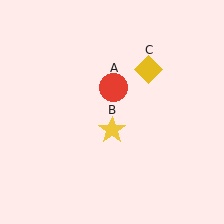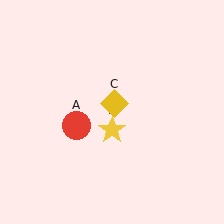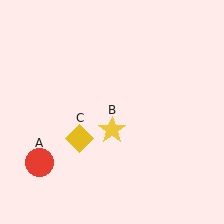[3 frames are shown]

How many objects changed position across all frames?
2 objects changed position: red circle (object A), yellow diamond (object C).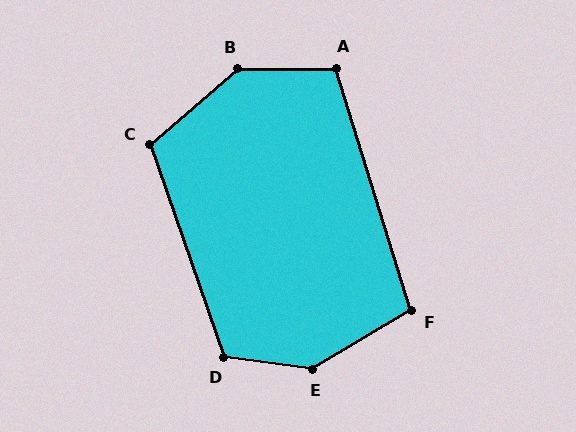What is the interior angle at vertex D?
Approximately 117 degrees (obtuse).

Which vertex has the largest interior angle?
E, at approximately 141 degrees.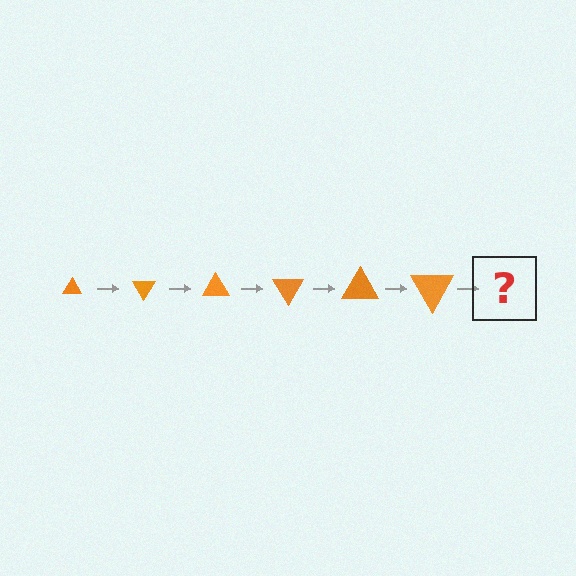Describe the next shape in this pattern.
It should be a triangle, larger than the previous one and rotated 360 degrees from the start.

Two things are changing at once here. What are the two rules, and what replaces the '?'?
The two rules are that the triangle grows larger each step and it rotates 60 degrees each step. The '?' should be a triangle, larger than the previous one and rotated 360 degrees from the start.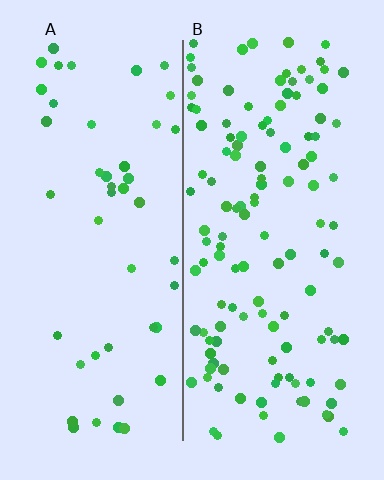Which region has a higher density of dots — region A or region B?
B (the right).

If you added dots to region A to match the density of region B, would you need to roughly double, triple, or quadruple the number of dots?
Approximately triple.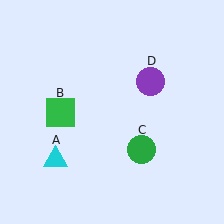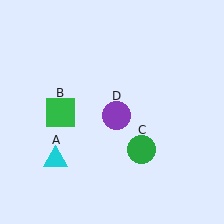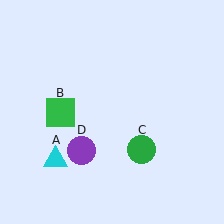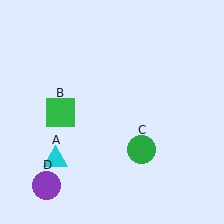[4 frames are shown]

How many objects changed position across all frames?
1 object changed position: purple circle (object D).